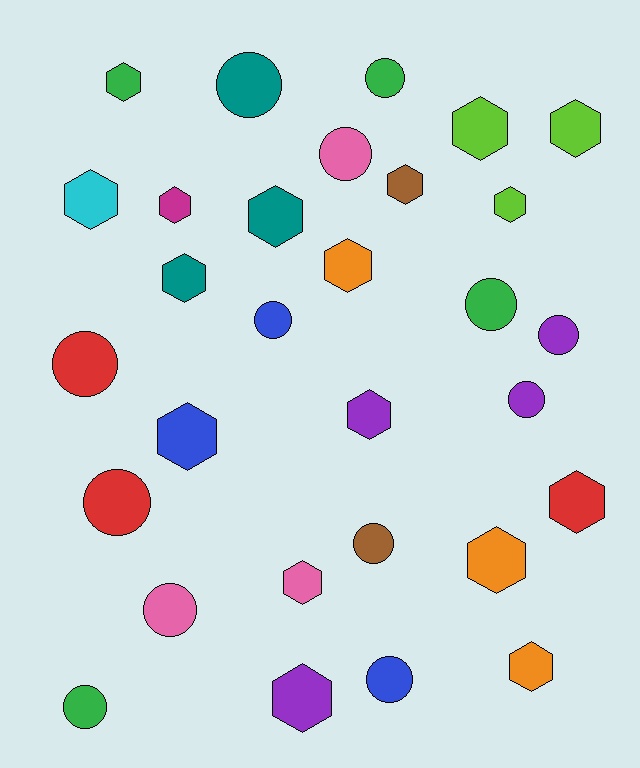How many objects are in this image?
There are 30 objects.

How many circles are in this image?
There are 13 circles.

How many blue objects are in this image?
There are 3 blue objects.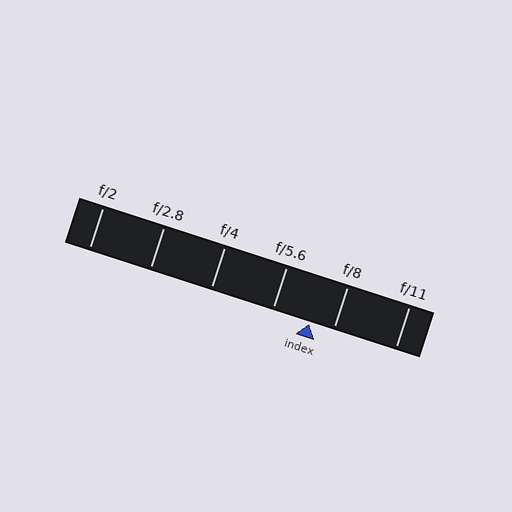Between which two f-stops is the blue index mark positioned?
The index mark is between f/5.6 and f/8.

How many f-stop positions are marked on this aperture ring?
There are 6 f-stop positions marked.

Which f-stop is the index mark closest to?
The index mark is closest to f/8.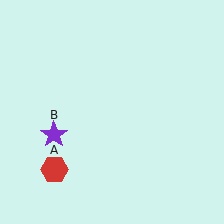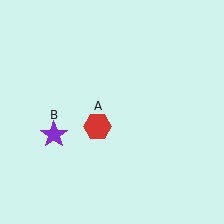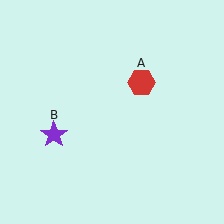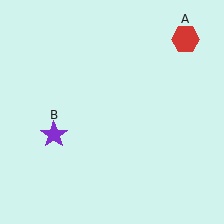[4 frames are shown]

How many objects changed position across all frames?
1 object changed position: red hexagon (object A).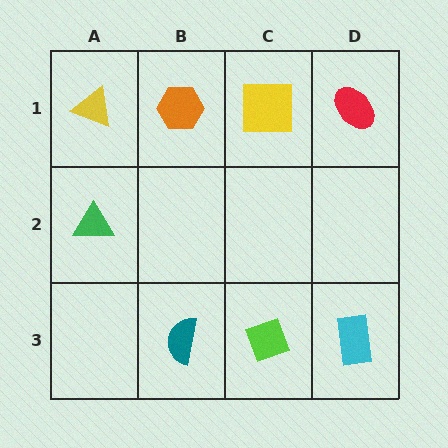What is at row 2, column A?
A green triangle.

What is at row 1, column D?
A red ellipse.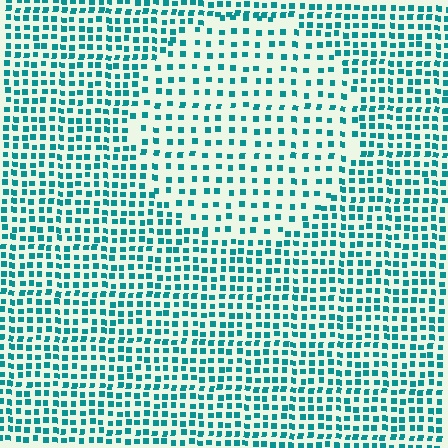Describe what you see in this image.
The image contains small teal elements arranged at two different densities. A circle-shaped region is visible where the elements are less densely packed than the surrounding area.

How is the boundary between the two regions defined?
The boundary is defined by a change in element density (approximately 1.8x ratio). All elements are the same color, size, and shape.